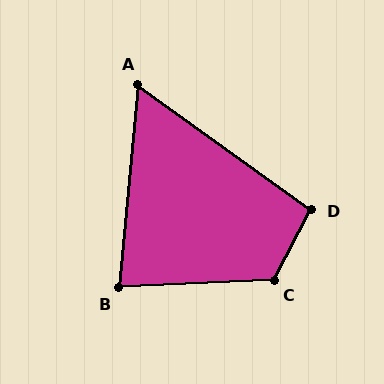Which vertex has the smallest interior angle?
A, at approximately 60 degrees.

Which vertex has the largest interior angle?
C, at approximately 120 degrees.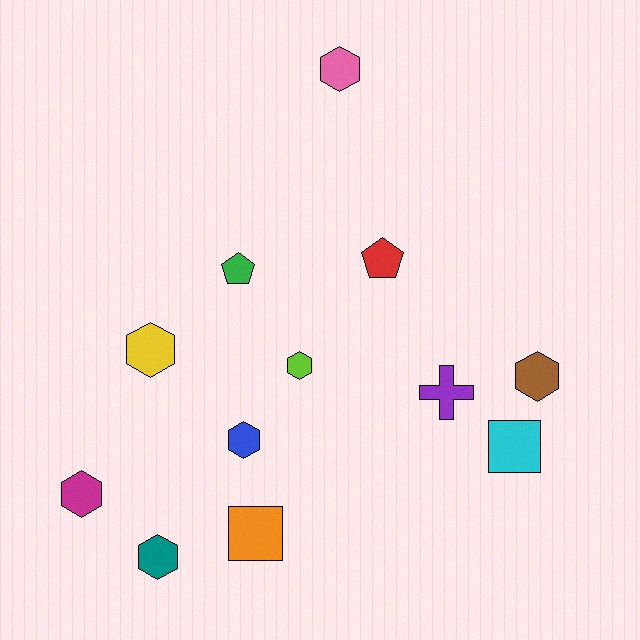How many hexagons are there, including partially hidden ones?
There are 7 hexagons.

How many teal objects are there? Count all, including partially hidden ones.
There is 1 teal object.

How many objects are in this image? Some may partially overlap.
There are 12 objects.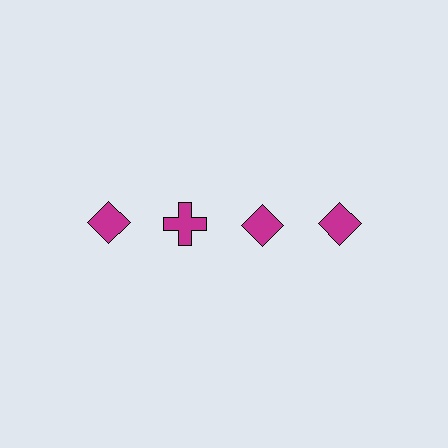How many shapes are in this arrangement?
There are 4 shapes arranged in a grid pattern.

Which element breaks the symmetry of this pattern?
The magenta cross in the top row, second from left column breaks the symmetry. All other shapes are magenta diamonds.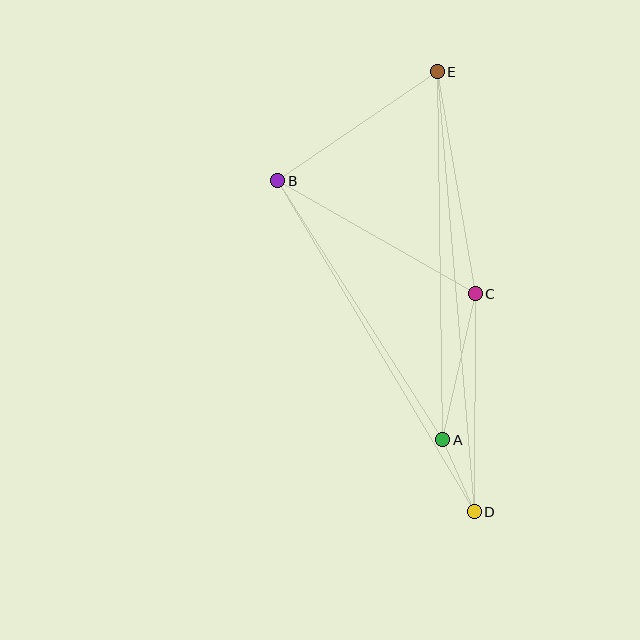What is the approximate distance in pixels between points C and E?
The distance between C and E is approximately 225 pixels.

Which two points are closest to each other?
Points A and D are closest to each other.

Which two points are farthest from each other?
Points D and E are farthest from each other.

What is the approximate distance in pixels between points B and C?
The distance between B and C is approximately 228 pixels.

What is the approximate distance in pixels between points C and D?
The distance between C and D is approximately 218 pixels.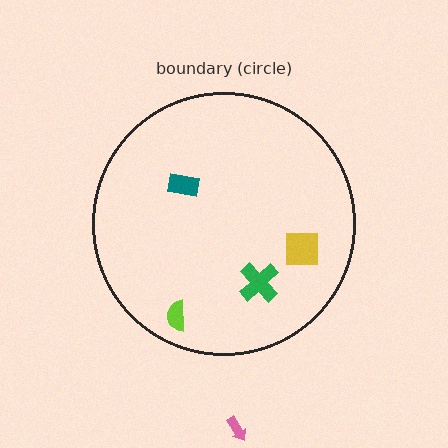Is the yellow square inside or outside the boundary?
Inside.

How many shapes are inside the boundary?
4 inside, 1 outside.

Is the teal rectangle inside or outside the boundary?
Inside.